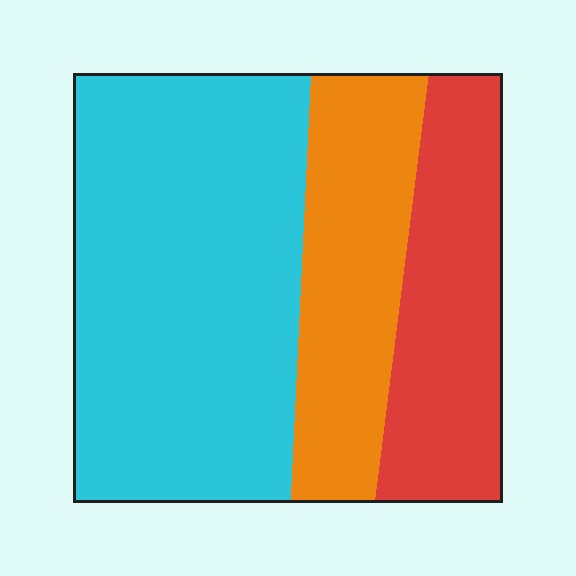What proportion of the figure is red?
Red takes up less than a quarter of the figure.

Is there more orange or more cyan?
Cyan.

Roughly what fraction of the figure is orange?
Orange covers around 25% of the figure.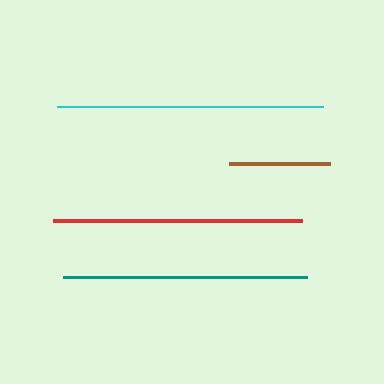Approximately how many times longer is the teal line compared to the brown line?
The teal line is approximately 2.4 times the length of the brown line.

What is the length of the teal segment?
The teal segment is approximately 244 pixels long.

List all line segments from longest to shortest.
From longest to shortest: cyan, red, teal, brown.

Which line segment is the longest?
The cyan line is the longest at approximately 266 pixels.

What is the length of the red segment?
The red segment is approximately 248 pixels long.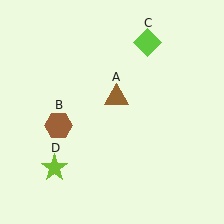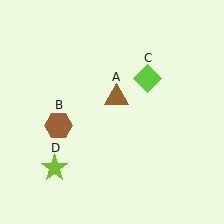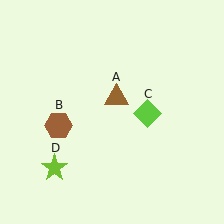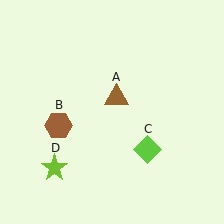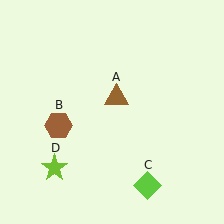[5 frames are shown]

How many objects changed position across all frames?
1 object changed position: lime diamond (object C).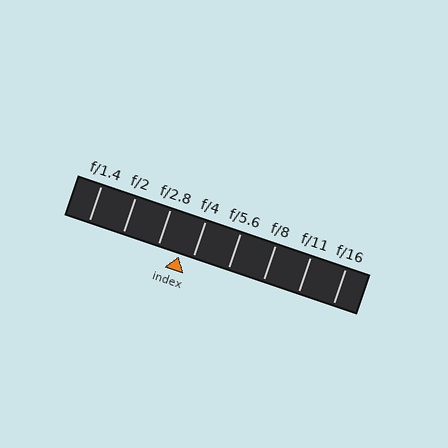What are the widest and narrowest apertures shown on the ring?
The widest aperture shown is f/1.4 and the narrowest is f/16.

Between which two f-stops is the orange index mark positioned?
The index mark is between f/2.8 and f/4.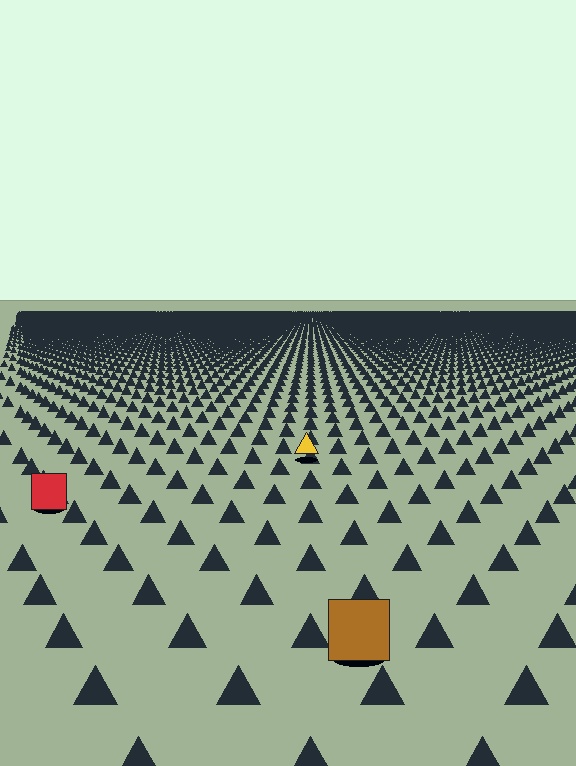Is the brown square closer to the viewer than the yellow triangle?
Yes. The brown square is closer — you can tell from the texture gradient: the ground texture is coarser near it.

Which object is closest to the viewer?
The brown square is closest. The texture marks near it are larger and more spread out.